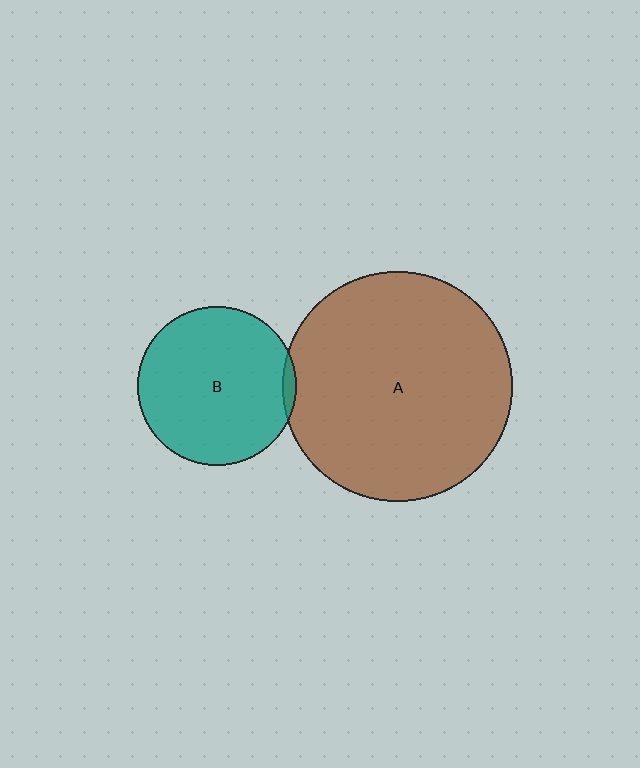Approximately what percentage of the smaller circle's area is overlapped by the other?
Approximately 5%.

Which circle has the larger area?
Circle A (brown).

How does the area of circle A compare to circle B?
Approximately 2.1 times.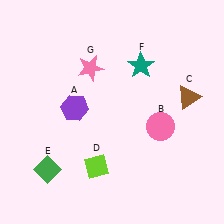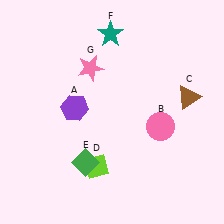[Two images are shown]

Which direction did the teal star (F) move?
The teal star (F) moved up.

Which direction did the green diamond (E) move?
The green diamond (E) moved right.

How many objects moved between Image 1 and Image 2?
2 objects moved between the two images.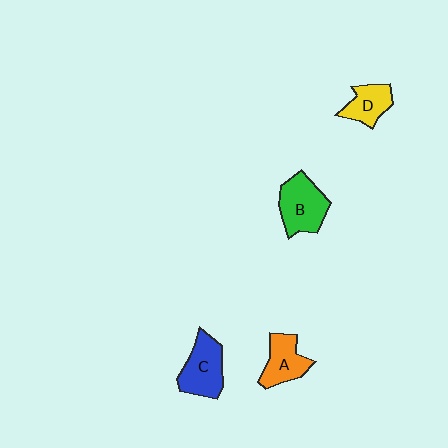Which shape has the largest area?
Shape B (green).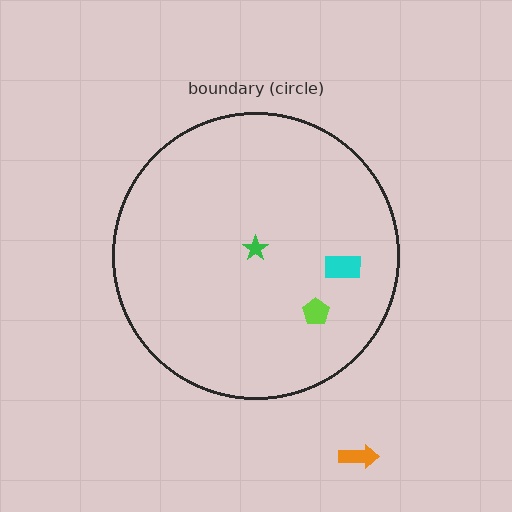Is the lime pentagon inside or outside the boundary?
Inside.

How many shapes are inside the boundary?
3 inside, 1 outside.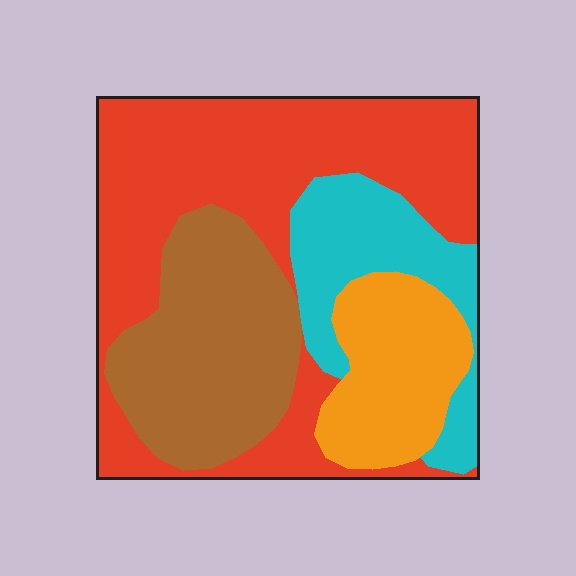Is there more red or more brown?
Red.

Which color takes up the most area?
Red, at roughly 45%.